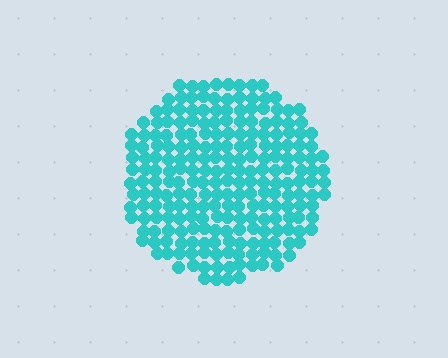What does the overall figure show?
The overall figure shows a circle.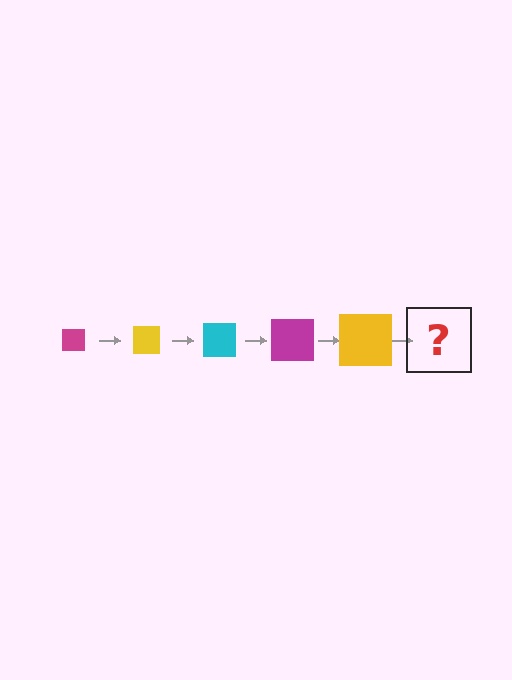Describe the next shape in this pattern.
It should be a cyan square, larger than the previous one.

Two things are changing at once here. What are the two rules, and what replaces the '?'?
The two rules are that the square grows larger each step and the color cycles through magenta, yellow, and cyan. The '?' should be a cyan square, larger than the previous one.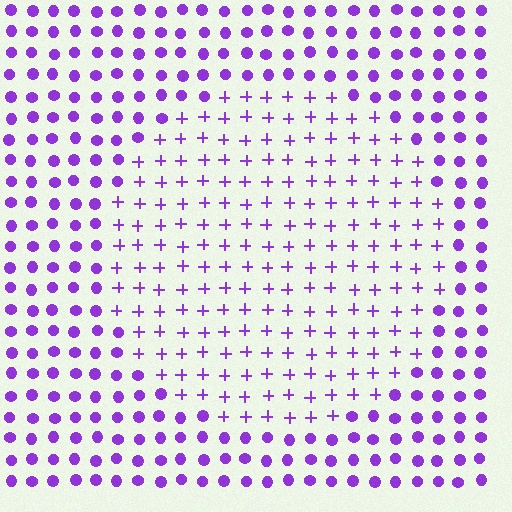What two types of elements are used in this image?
The image uses plus signs inside the circle region and circles outside it.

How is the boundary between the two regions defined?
The boundary is defined by a change in element shape: plus signs inside vs. circles outside. All elements share the same color and spacing.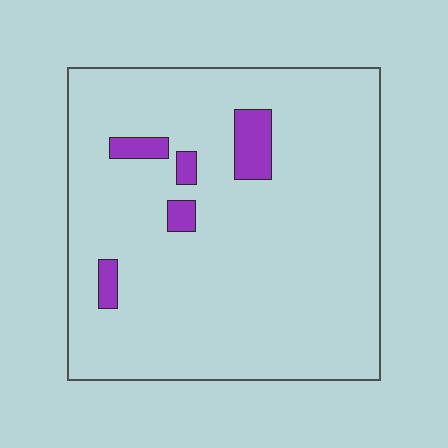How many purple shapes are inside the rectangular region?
5.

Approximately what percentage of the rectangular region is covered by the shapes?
Approximately 5%.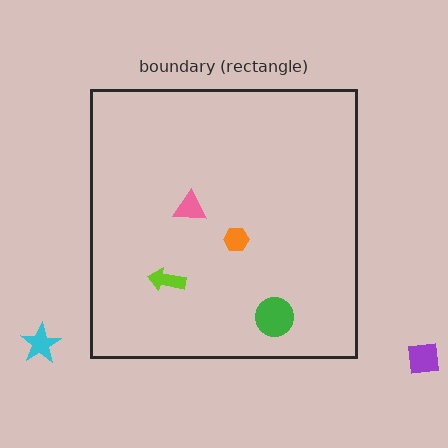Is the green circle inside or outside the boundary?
Inside.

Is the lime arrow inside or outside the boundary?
Inside.